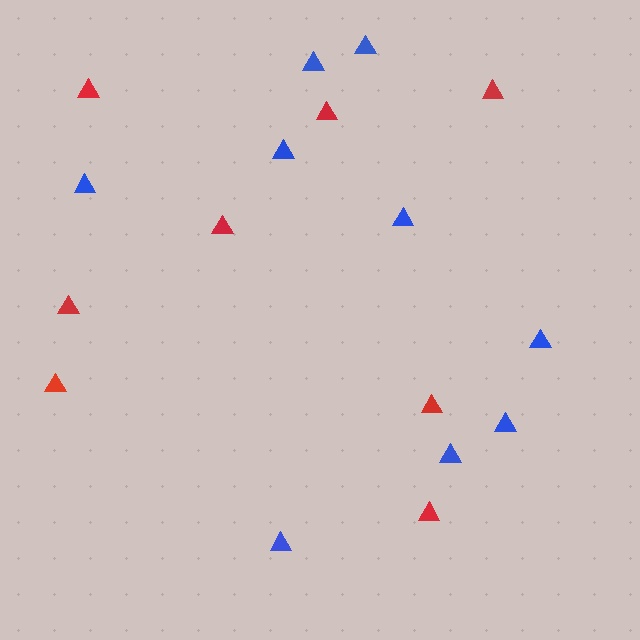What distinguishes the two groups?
There are 2 groups: one group of red triangles (8) and one group of blue triangles (9).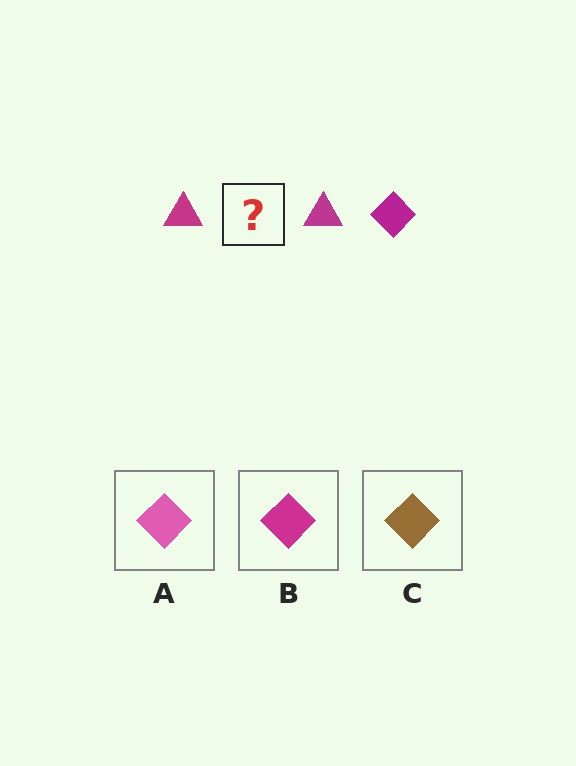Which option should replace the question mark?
Option B.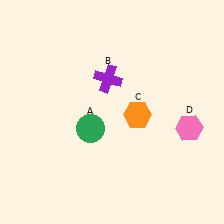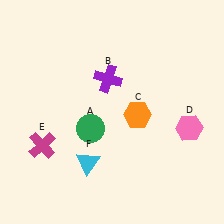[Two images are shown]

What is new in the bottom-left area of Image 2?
A magenta cross (E) was added in the bottom-left area of Image 2.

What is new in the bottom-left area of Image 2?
A cyan triangle (F) was added in the bottom-left area of Image 2.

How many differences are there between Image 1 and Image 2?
There are 2 differences between the two images.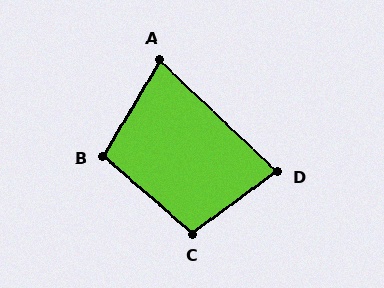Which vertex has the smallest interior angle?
A, at approximately 77 degrees.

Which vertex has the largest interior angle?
C, at approximately 103 degrees.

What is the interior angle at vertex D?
Approximately 79 degrees (acute).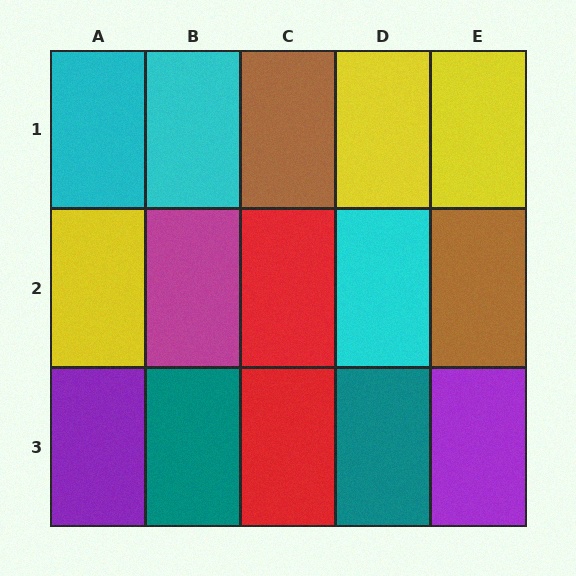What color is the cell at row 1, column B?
Cyan.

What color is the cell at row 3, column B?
Teal.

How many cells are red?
2 cells are red.